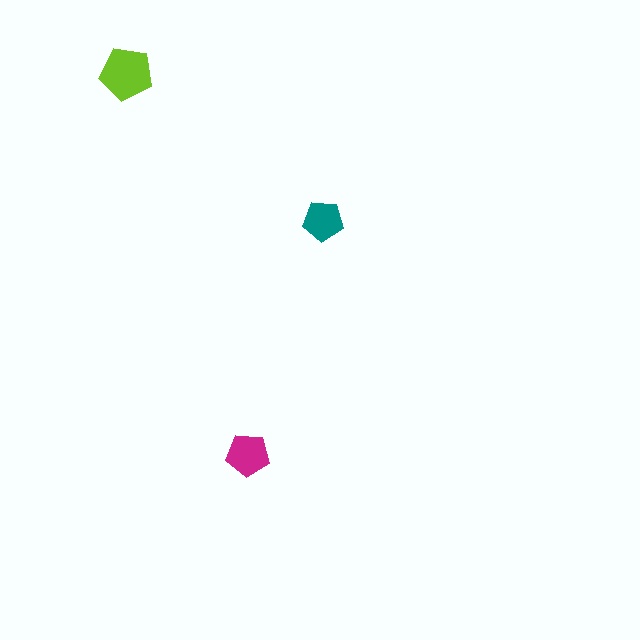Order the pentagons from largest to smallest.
the lime one, the magenta one, the teal one.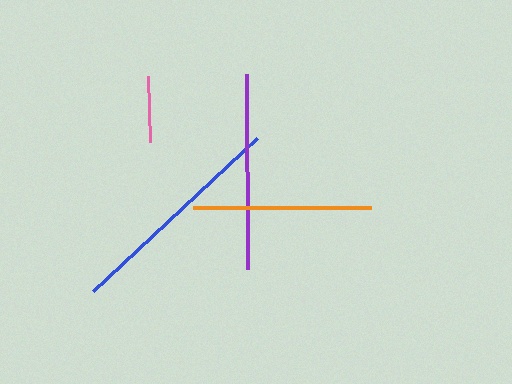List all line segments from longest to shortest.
From longest to shortest: blue, purple, orange, pink.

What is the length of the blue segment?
The blue segment is approximately 223 pixels long.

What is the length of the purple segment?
The purple segment is approximately 196 pixels long.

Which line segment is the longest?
The blue line is the longest at approximately 223 pixels.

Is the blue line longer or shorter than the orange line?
The blue line is longer than the orange line.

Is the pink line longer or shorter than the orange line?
The orange line is longer than the pink line.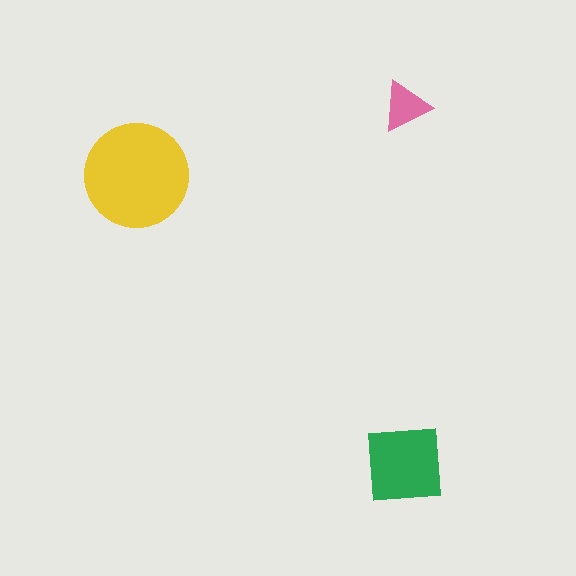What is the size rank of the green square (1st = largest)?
2nd.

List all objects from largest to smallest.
The yellow circle, the green square, the pink triangle.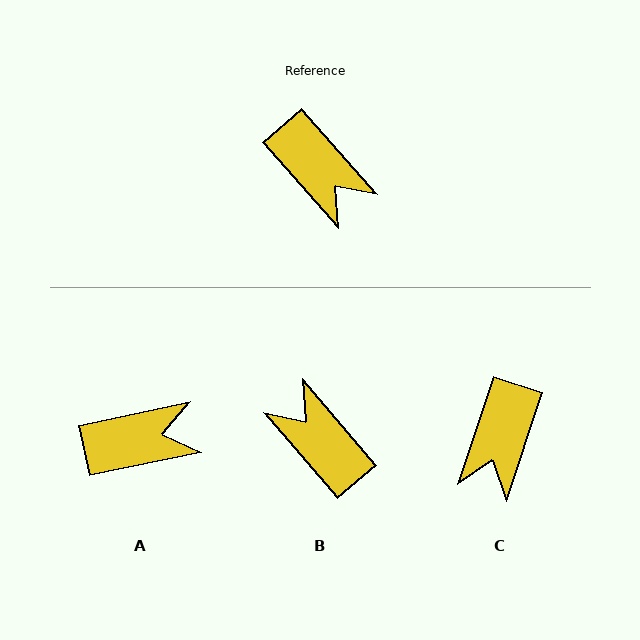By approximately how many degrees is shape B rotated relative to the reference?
Approximately 179 degrees counter-clockwise.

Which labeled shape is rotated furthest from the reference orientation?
B, about 179 degrees away.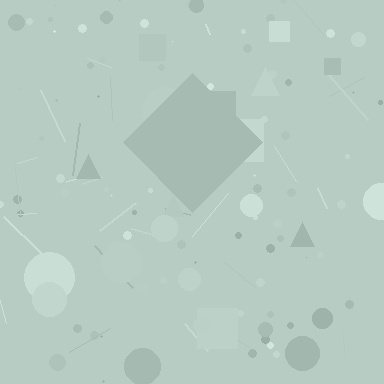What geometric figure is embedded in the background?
A diamond is embedded in the background.